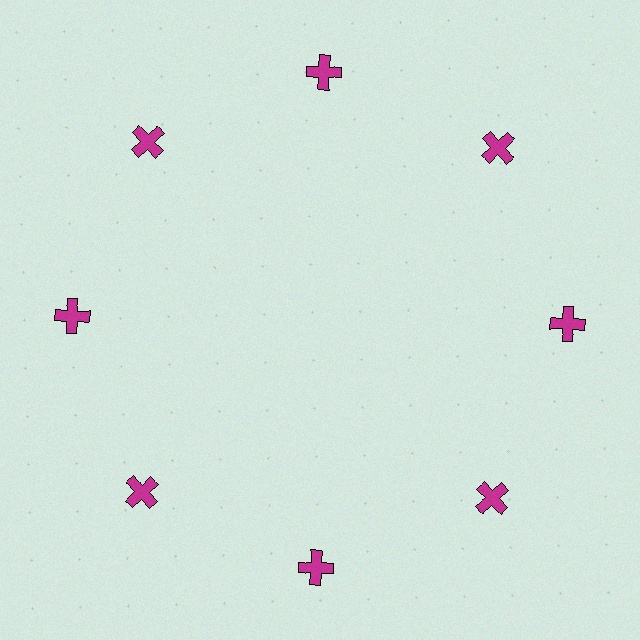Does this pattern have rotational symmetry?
Yes, this pattern has 8-fold rotational symmetry. It looks the same after rotating 45 degrees around the center.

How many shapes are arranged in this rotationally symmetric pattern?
There are 8 shapes, arranged in 8 groups of 1.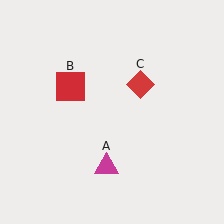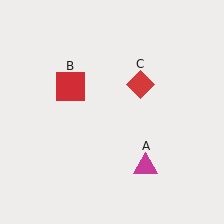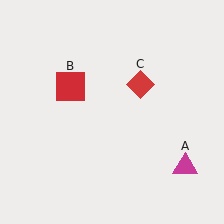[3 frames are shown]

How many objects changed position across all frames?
1 object changed position: magenta triangle (object A).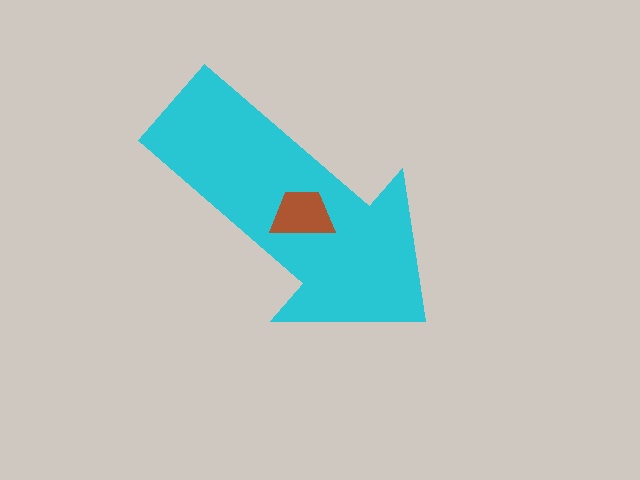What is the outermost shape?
The cyan arrow.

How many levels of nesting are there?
2.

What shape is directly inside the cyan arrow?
The brown trapezoid.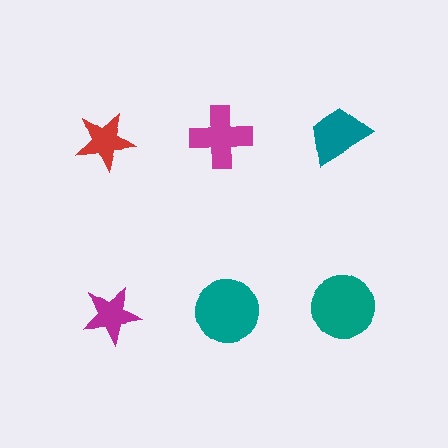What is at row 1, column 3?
A teal trapezoid.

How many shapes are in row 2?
3 shapes.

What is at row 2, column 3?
A teal circle.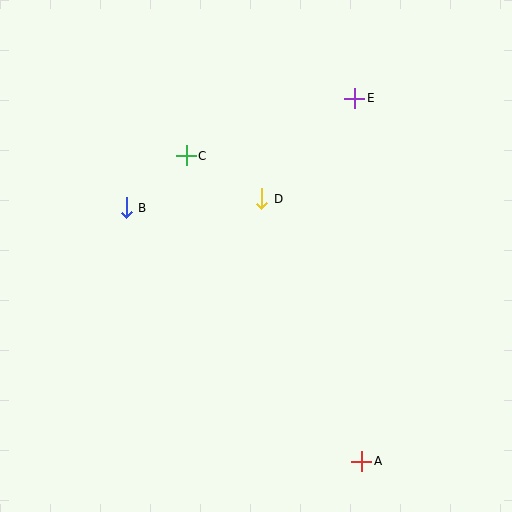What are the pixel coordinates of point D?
Point D is at (262, 199).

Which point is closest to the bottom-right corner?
Point A is closest to the bottom-right corner.